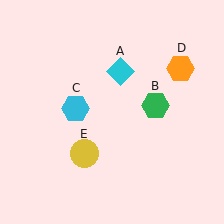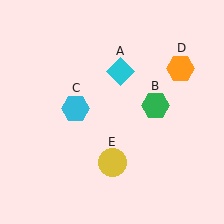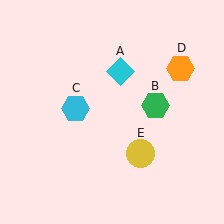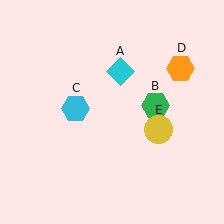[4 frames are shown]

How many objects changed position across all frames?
1 object changed position: yellow circle (object E).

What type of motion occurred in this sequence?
The yellow circle (object E) rotated counterclockwise around the center of the scene.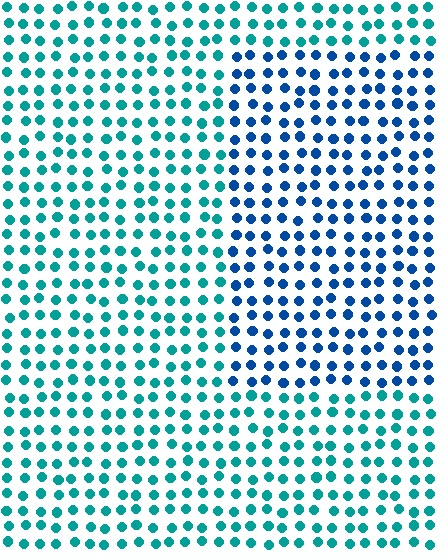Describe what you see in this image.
The image is filled with small teal elements in a uniform arrangement. A rectangle-shaped region is visible where the elements are tinted to a slightly different hue, forming a subtle color boundary.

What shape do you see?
I see a rectangle.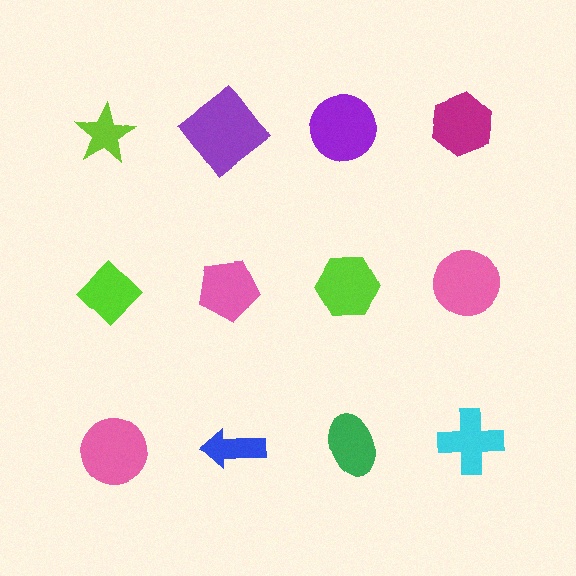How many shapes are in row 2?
4 shapes.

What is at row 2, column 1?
A lime diamond.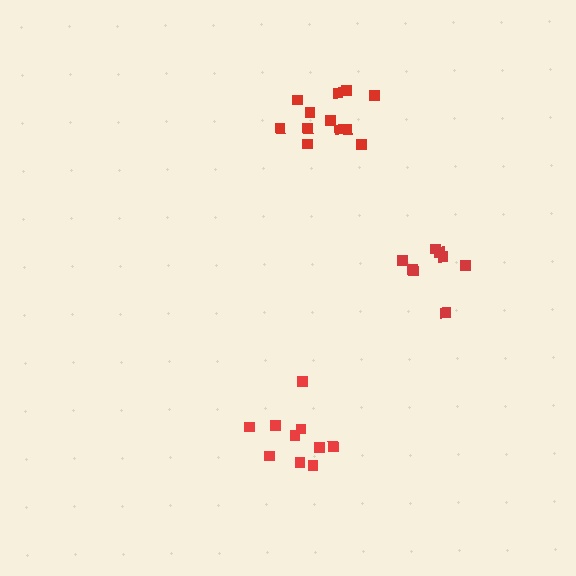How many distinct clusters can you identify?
There are 3 distinct clusters.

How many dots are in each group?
Group 1: 12 dots, Group 2: 8 dots, Group 3: 10 dots (30 total).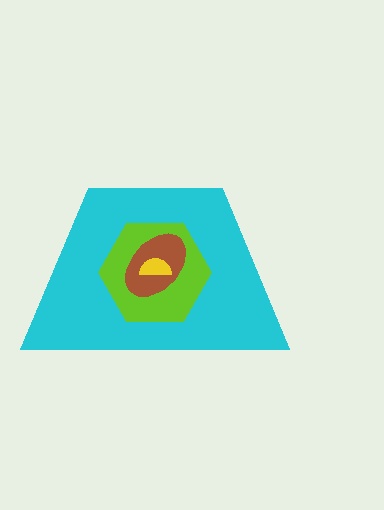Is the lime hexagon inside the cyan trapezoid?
Yes.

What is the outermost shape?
The cyan trapezoid.